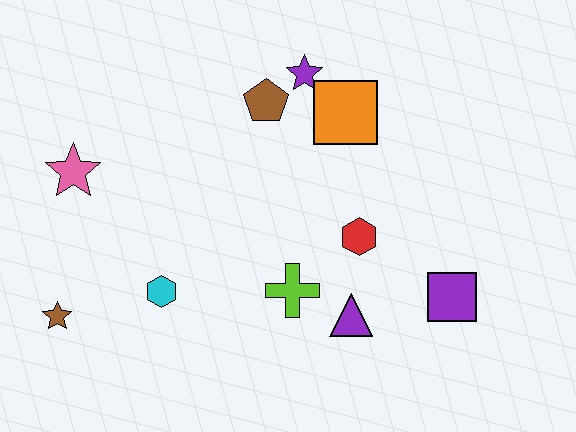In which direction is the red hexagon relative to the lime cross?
The red hexagon is to the right of the lime cross.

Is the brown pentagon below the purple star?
Yes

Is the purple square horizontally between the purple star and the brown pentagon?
No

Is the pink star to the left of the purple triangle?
Yes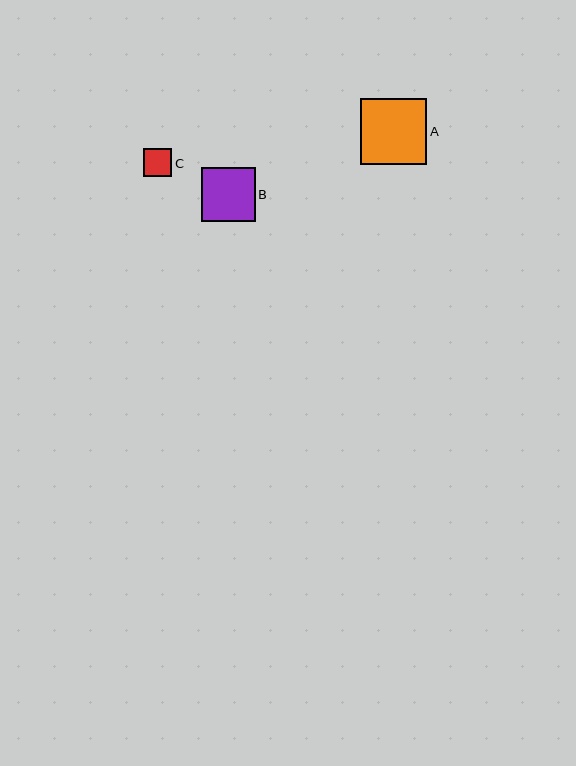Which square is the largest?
Square A is the largest with a size of approximately 66 pixels.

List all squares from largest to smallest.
From largest to smallest: A, B, C.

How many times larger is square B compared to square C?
Square B is approximately 1.9 times the size of square C.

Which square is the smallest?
Square C is the smallest with a size of approximately 28 pixels.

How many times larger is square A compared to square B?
Square A is approximately 1.2 times the size of square B.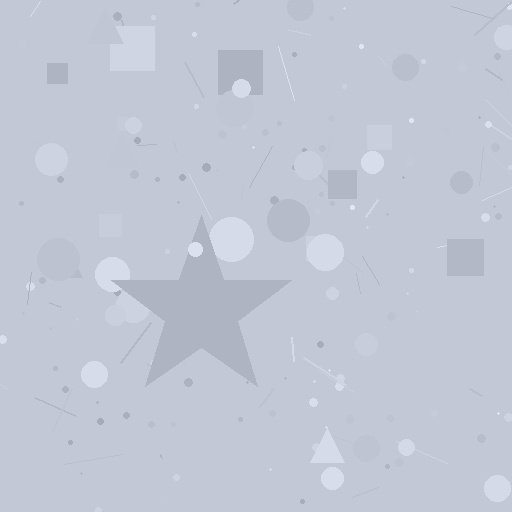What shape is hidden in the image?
A star is hidden in the image.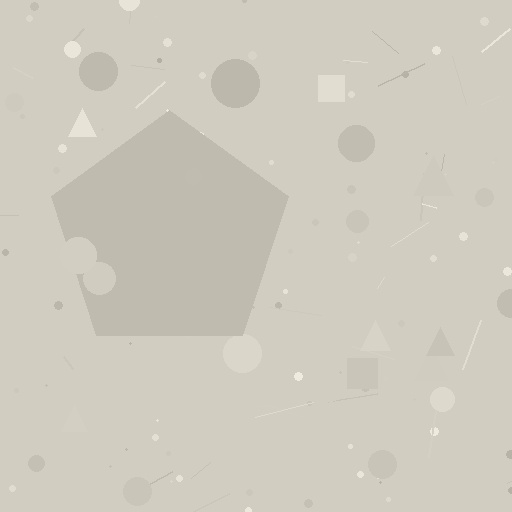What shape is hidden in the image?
A pentagon is hidden in the image.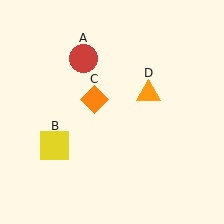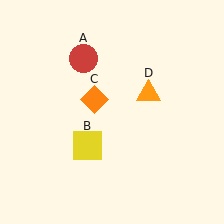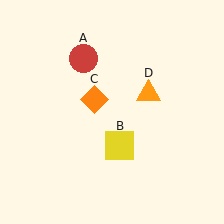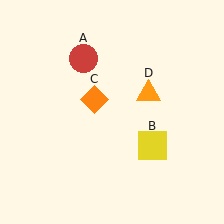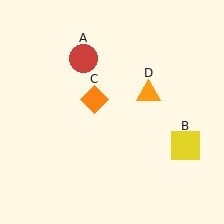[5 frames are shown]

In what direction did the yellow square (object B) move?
The yellow square (object B) moved right.